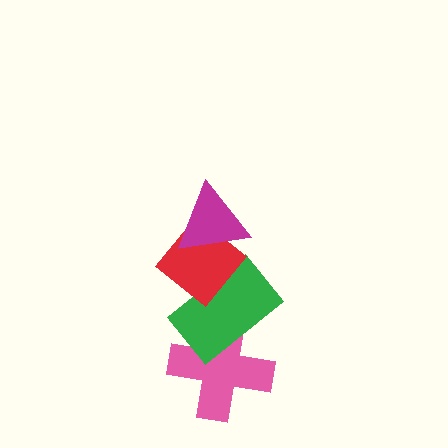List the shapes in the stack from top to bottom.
From top to bottom: the magenta triangle, the red diamond, the green rectangle, the pink cross.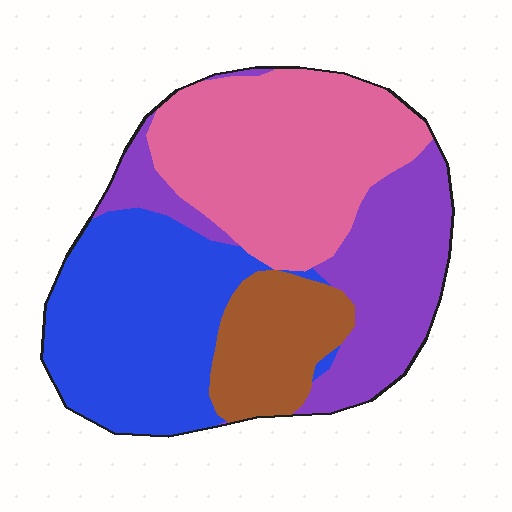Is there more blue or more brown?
Blue.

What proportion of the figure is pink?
Pink takes up between a quarter and a half of the figure.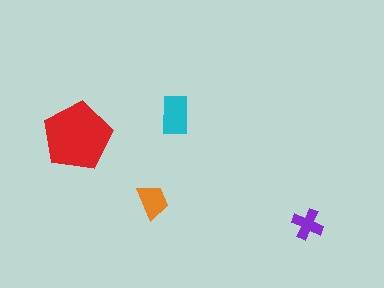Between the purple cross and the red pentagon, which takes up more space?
The red pentagon.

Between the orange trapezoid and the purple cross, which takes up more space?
The orange trapezoid.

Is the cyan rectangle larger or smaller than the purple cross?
Larger.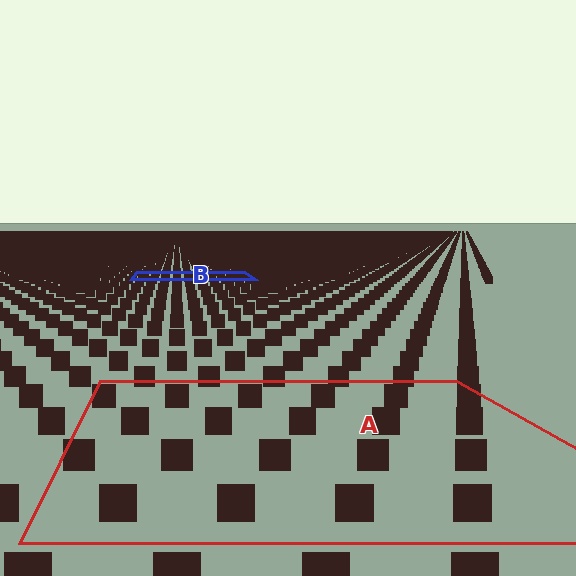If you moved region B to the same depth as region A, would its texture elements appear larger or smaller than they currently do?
They would appear larger. At a closer depth, the same texture elements are projected at a bigger on-screen size.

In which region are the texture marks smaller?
The texture marks are smaller in region B, because it is farther away.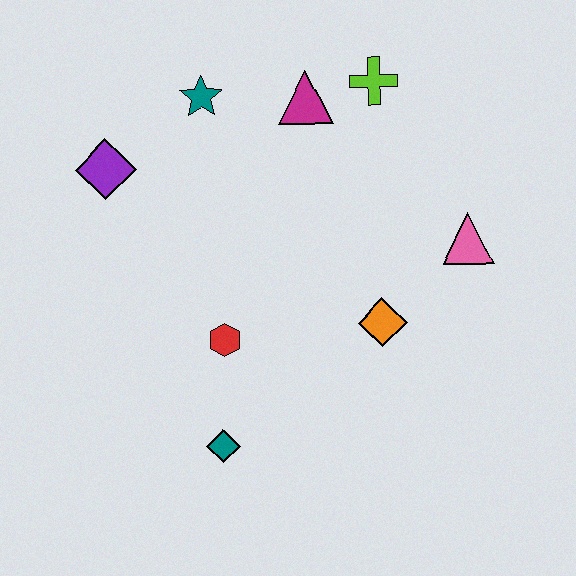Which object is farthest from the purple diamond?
The pink triangle is farthest from the purple diamond.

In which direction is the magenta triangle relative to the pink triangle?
The magenta triangle is to the left of the pink triangle.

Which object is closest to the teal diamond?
The red hexagon is closest to the teal diamond.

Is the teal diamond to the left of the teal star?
No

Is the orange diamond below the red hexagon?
No